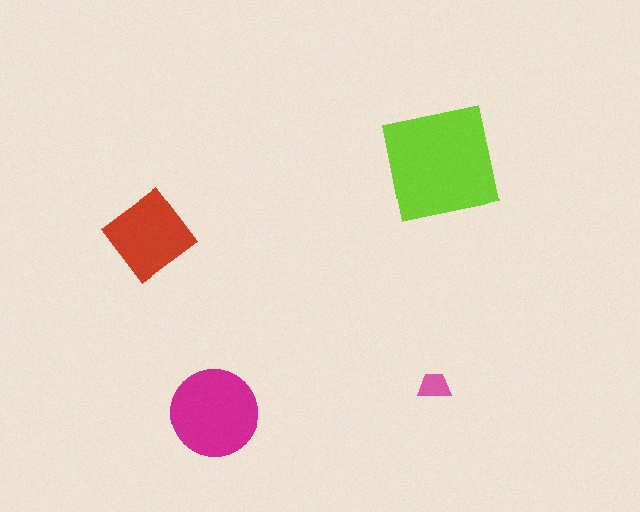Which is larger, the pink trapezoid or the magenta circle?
The magenta circle.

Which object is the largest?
The lime square.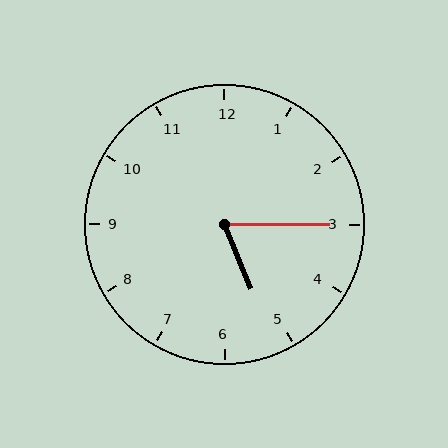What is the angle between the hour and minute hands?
Approximately 68 degrees.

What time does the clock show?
5:15.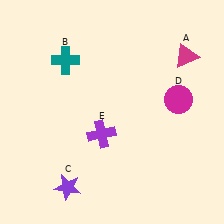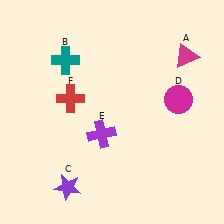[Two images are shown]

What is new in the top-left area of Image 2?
A red cross (F) was added in the top-left area of Image 2.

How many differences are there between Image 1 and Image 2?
There is 1 difference between the two images.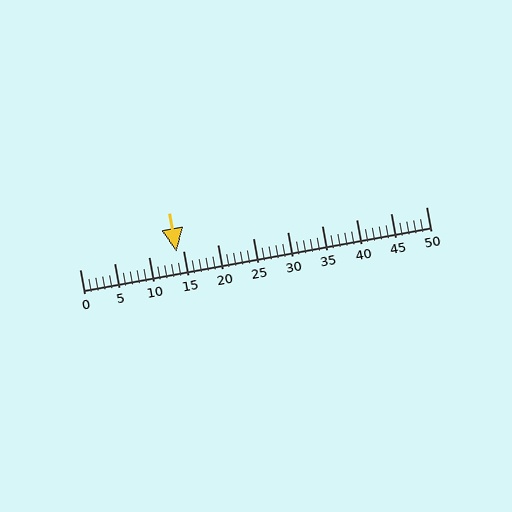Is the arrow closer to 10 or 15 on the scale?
The arrow is closer to 15.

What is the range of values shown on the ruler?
The ruler shows values from 0 to 50.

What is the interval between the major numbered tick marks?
The major tick marks are spaced 5 units apart.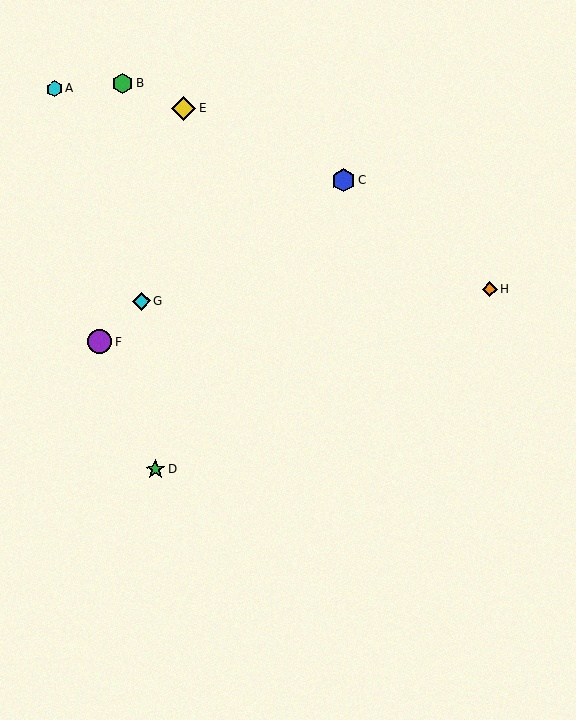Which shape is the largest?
The yellow diamond (labeled E) is the largest.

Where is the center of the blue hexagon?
The center of the blue hexagon is at (343, 181).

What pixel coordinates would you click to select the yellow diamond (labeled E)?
Click at (184, 108) to select the yellow diamond E.